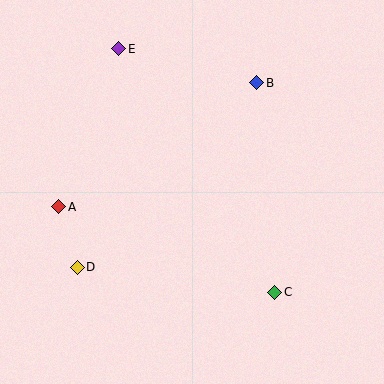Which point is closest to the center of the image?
Point B at (257, 83) is closest to the center.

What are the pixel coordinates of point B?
Point B is at (257, 83).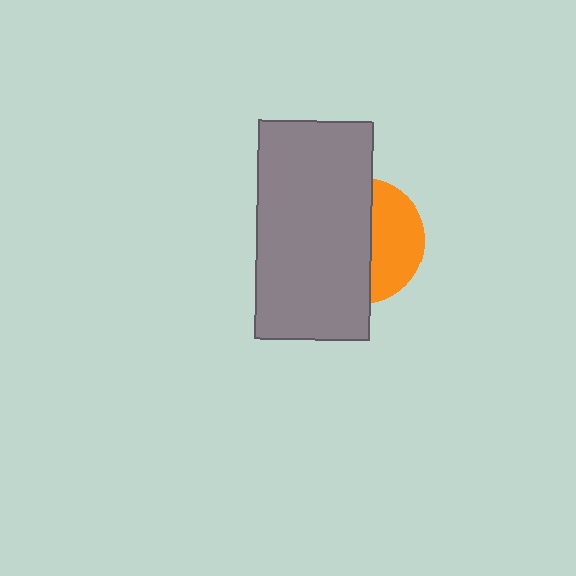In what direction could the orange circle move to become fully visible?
The orange circle could move right. That would shift it out from behind the gray rectangle entirely.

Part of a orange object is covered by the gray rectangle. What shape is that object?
It is a circle.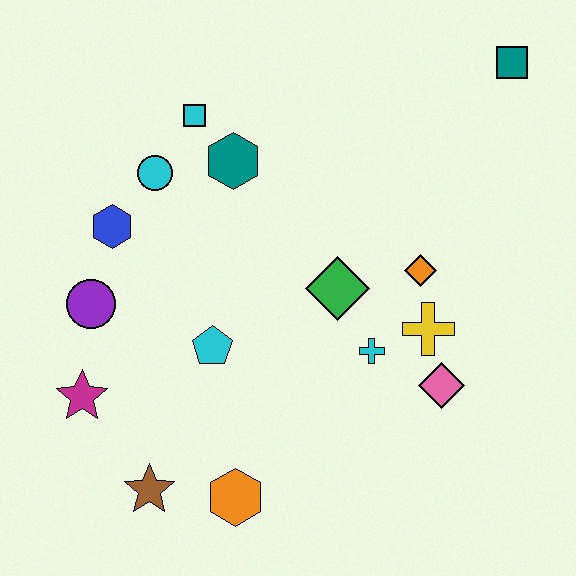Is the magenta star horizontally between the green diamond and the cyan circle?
No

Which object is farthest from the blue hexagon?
The teal square is farthest from the blue hexagon.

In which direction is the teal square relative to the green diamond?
The teal square is above the green diamond.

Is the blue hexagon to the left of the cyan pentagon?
Yes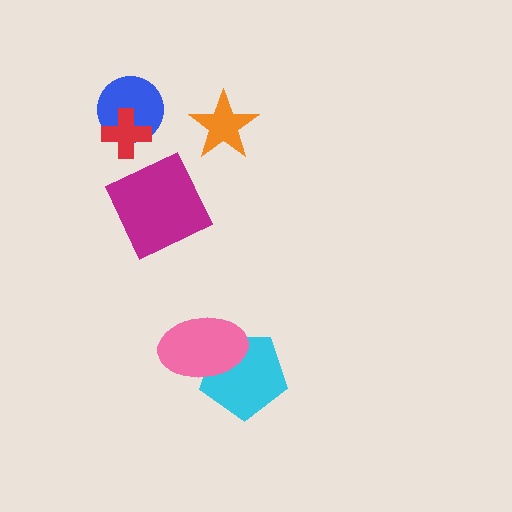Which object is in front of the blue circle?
The red cross is in front of the blue circle.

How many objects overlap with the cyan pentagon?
1 object overlaps with the cyan pentagon.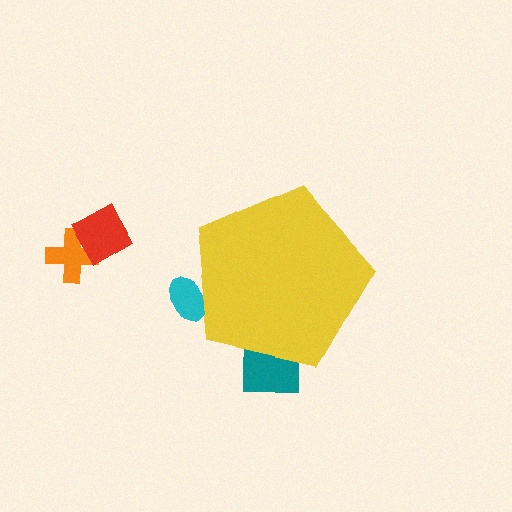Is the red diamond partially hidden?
No, the red diamond is fully visible.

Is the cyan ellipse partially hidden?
Yes, the cyan ellipse is partially hidden behind the yellow pentagon.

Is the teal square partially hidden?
Yes, the teal square is partially hidden behind the yellow pentagon.